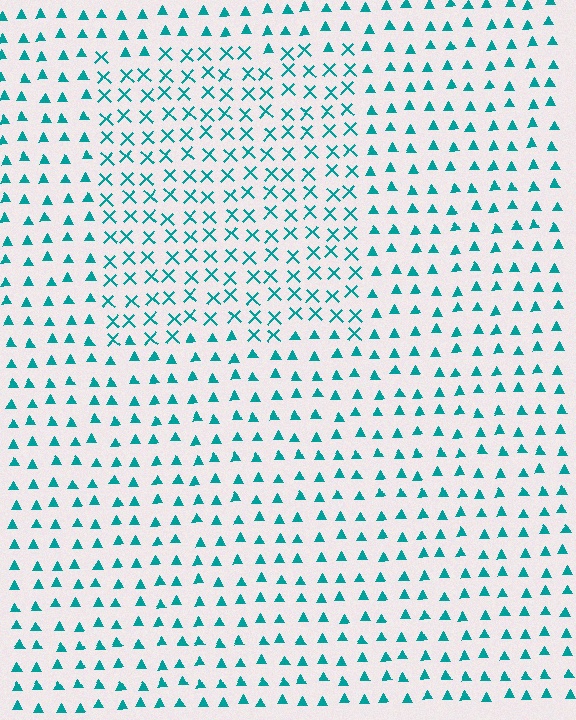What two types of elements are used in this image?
The image uses X marks inside the rectangle region and triangles outside it.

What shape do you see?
I see a rectangle.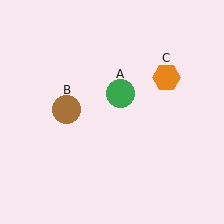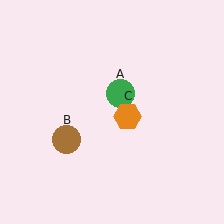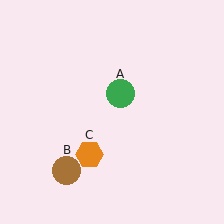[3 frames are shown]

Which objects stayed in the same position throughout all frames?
Green circle (object A) remained stationary.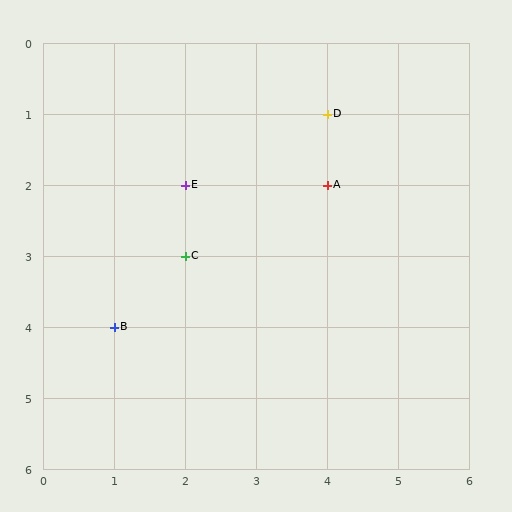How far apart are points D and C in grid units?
Points D and C are 2 columns and 2 rows apart (about 2.8 grid units diagonally).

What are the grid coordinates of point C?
Point C is at grid coordinates (2, 3).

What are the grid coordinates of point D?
Point D is at grid coordinates (4, 1).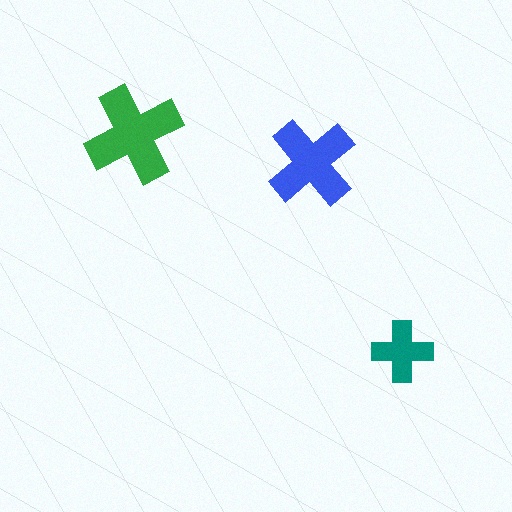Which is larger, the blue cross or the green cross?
The green one.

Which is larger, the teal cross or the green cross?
The green one.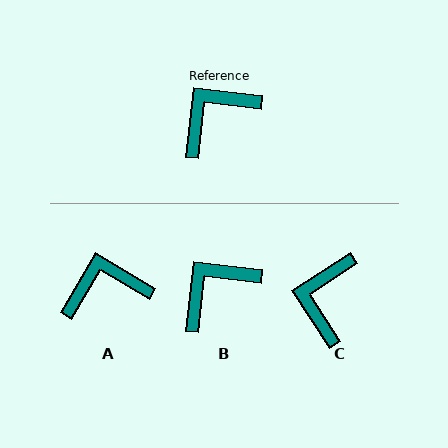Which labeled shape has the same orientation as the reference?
B.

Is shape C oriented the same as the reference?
No, it is off by about 40 degrees.